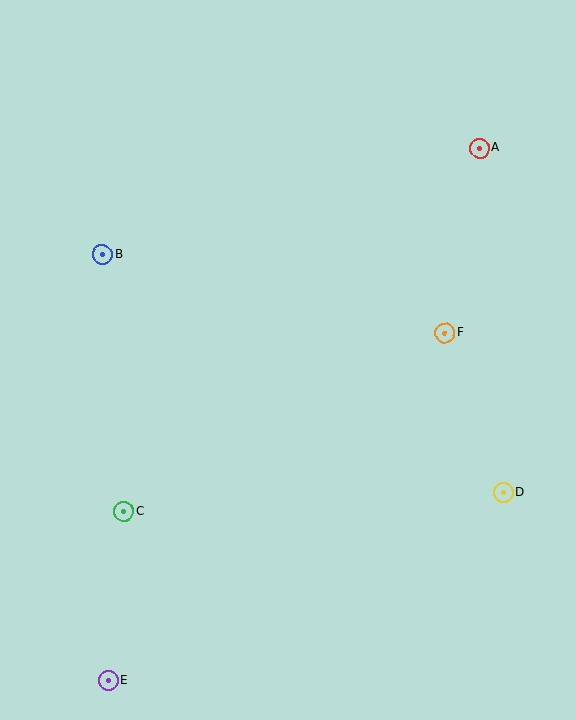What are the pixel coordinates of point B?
Point B is at (102, 254).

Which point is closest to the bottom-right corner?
Point D is closest to the bottom-right corner.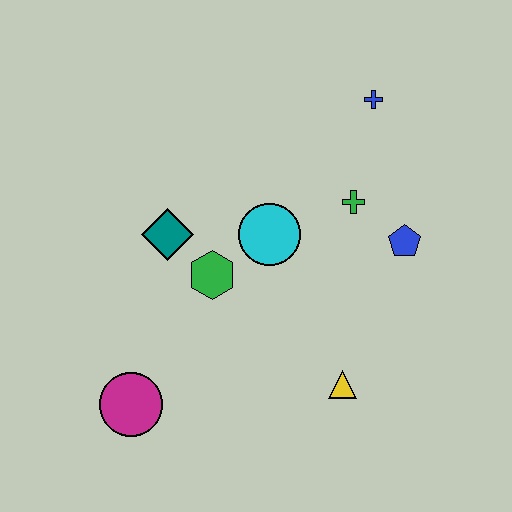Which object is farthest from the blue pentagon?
The magenta circle is farthest from the blue pentagon.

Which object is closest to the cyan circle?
The green hexagon is closest to the cyan circle.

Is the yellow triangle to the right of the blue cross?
No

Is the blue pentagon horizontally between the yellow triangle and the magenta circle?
No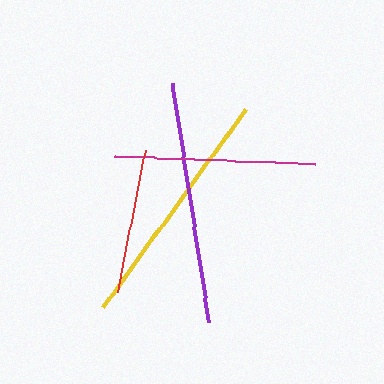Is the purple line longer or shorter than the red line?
The purple line is longer than the red line.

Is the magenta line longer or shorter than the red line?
The magenta line is longer than the red line.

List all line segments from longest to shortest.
From longest to shortest: yellow, purple, magenta, red.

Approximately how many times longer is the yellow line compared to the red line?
The yellow line is approximately 1.7 times the length of the red line.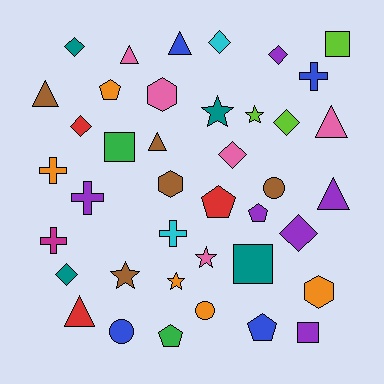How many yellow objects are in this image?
There are no yellow objects.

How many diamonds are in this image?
There are 8 diamonds.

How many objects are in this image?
There are 40 objects.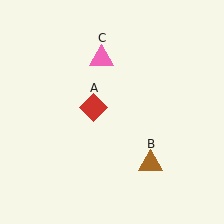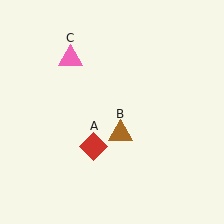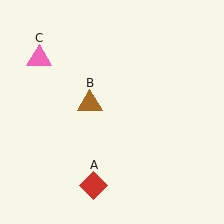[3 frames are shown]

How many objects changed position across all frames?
3 objects changed position: red diamond (object A), brown triangle (object B), pink triangle (object C).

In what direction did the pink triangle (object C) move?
The pink triangle (object C) moved left.